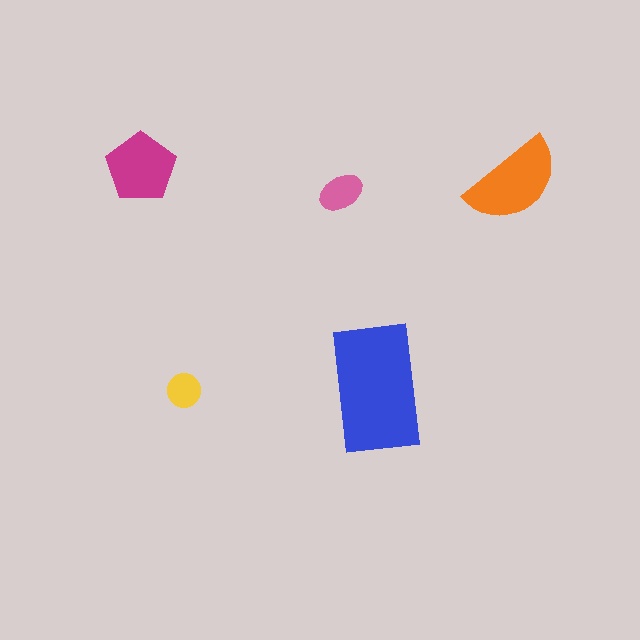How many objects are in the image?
There are 5 objects in the image.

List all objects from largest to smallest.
The blue rectangle, the orange semicircle, the magenta pentagon, the pink ellipse, the yellow circle.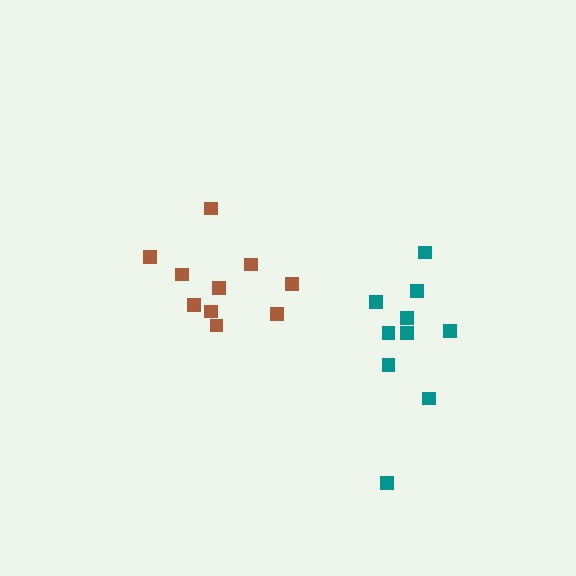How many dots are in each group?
Group 1: 10 dots, Group 2: 10 dots (20 total).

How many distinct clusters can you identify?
There are 2 distinct clusters.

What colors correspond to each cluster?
The clusters are colored: brown, teal.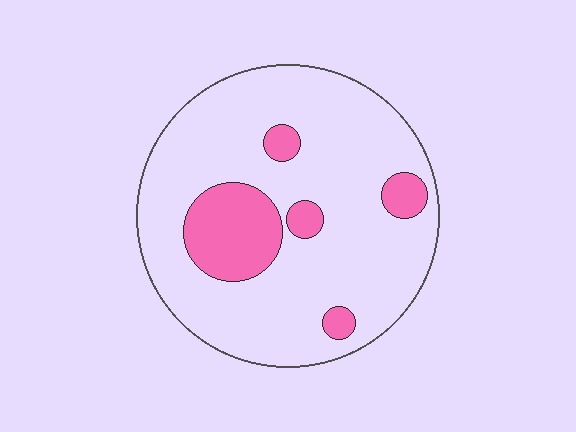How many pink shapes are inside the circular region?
5.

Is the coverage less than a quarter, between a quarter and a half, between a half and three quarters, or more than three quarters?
Less than a quarter.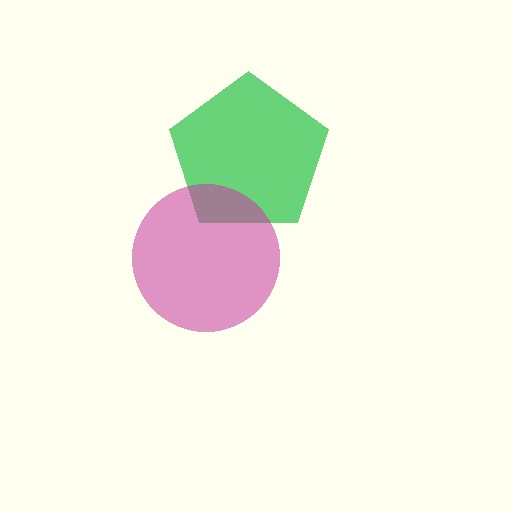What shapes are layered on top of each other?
The layered shapes are: a green pentagon, a magenta circle.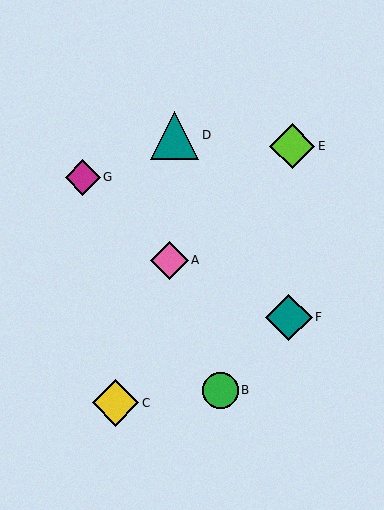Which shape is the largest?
The teal triangle (labeled D) is the largest.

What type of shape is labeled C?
Shape C is a yellow diamond.